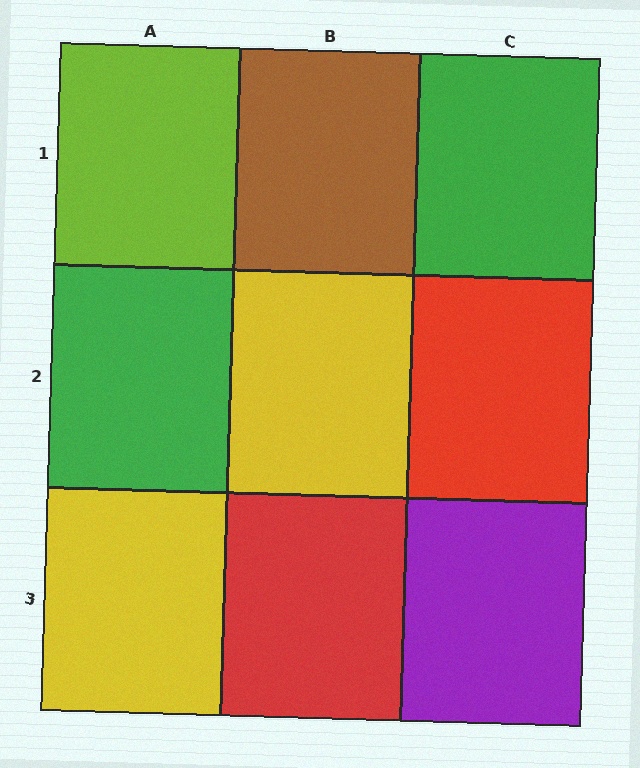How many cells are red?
2 cells are red.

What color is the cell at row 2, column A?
Green.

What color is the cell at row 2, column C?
Red.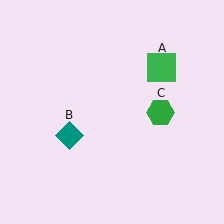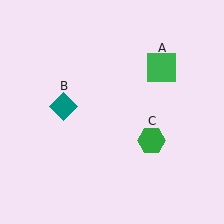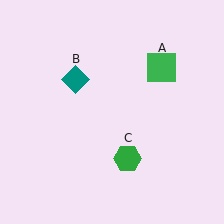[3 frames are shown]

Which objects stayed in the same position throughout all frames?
Green square (object A) remained stationary.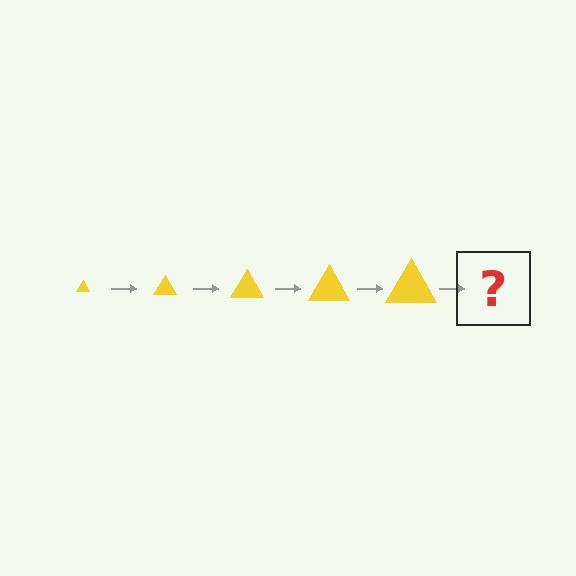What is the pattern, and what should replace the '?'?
The pattern is that the triangle gets progressively larger each step. The '?' should be a yellow triangle, larger than the previous one.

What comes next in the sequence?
The next element should be a yellow triangle, larger than the previous one.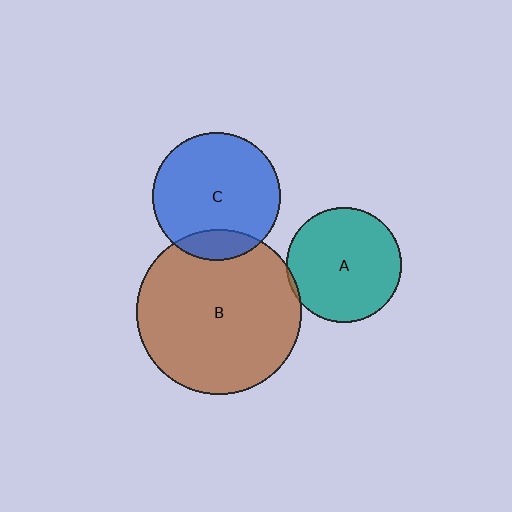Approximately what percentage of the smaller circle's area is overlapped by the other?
Approximately 15%.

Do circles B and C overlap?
Yes.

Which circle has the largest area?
Circle B (brown).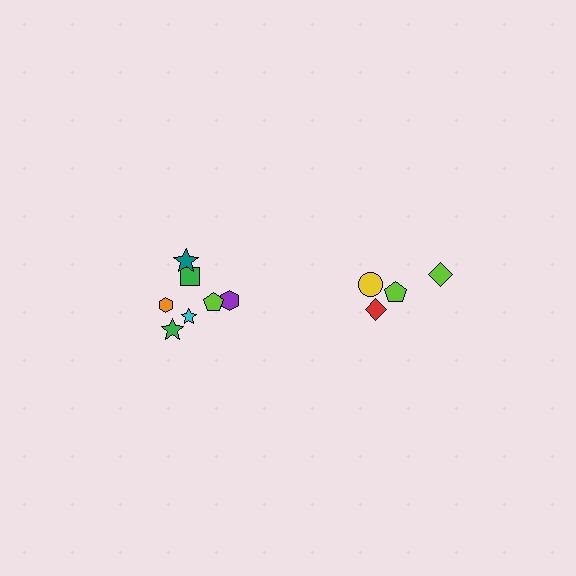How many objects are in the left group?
There are 7 objects.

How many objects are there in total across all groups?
There are 11 objects.